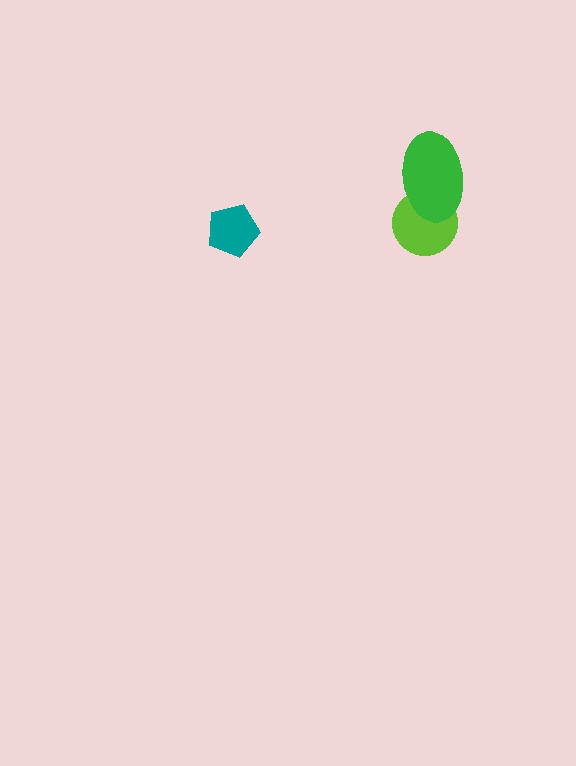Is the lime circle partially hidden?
Yes, it is partially covered by another shape.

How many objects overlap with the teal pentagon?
0 objects overlap with the teal pentagon.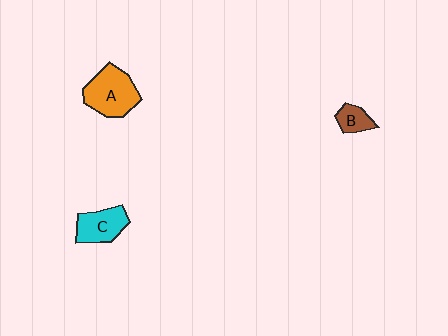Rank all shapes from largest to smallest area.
From largest to smallest: A (orange), C (cyan), B (brown).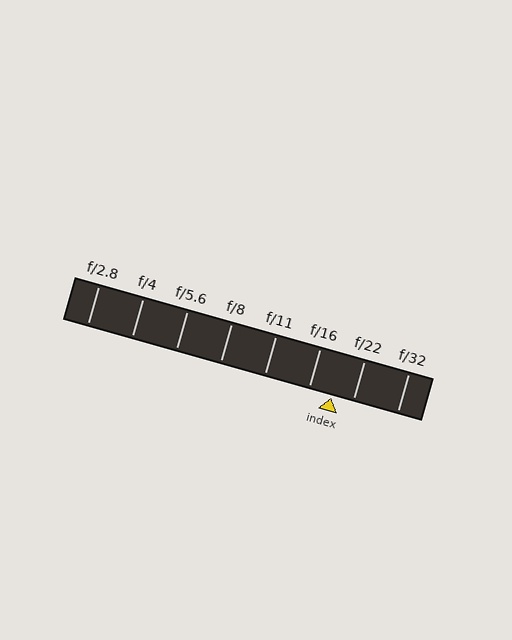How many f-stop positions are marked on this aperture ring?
There are 8 f-stop positions marked.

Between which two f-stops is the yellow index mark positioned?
The index mark is between f/16 and f/22.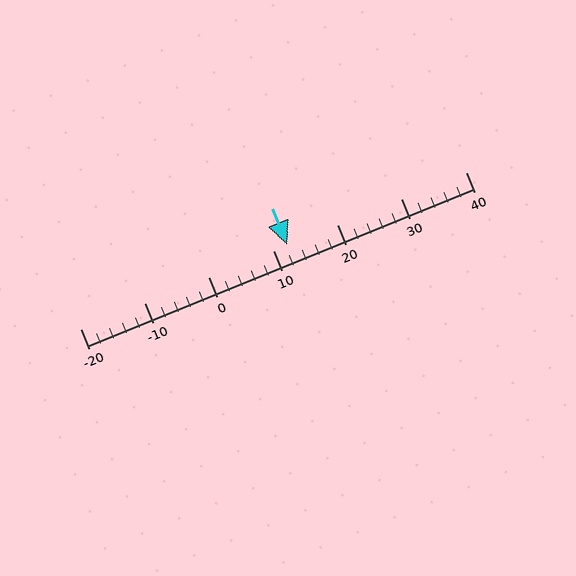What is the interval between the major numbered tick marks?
The major tick marks are spaced 10 units apart.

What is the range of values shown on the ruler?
The ruler shows values from -20 to 40.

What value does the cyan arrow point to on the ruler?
The cyan arrow points to approximately 12.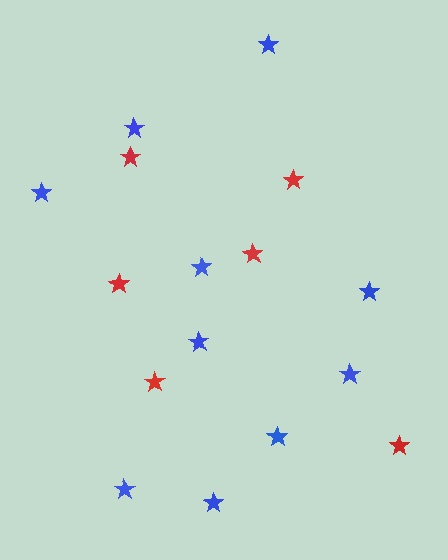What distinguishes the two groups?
There are 2 groups: one group of blue stars (10) and one group of red stars (6).